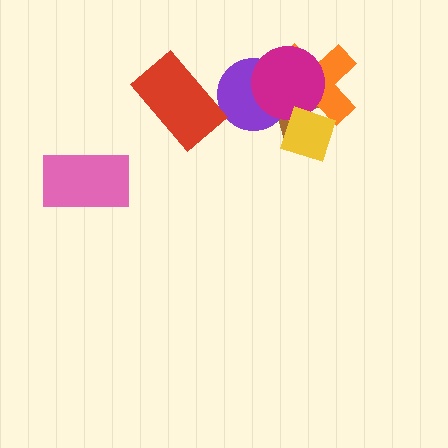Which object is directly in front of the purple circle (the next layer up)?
The orange cross is directly in front of the purple circle.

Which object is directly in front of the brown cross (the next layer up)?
The purple circle is directly in front of the brown cross.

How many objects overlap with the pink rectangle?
0 objects overlap with the pink rectangle.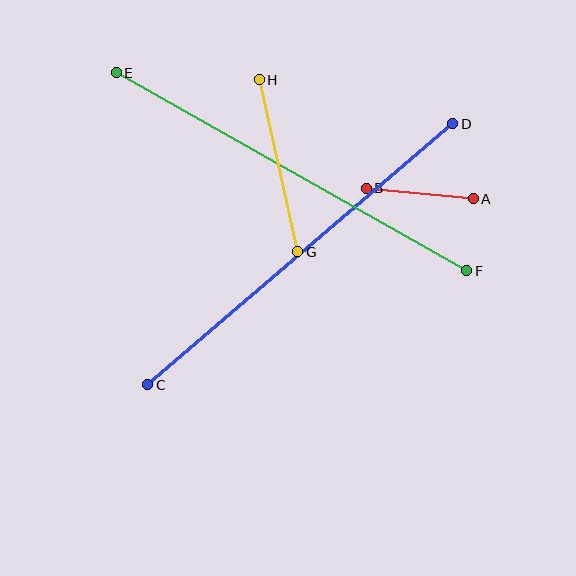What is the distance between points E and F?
The distance is approximately 403 pixels.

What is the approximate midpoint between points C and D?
The midpoint is at approximately (300, 254) pixels.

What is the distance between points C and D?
The distance is approximately 401 pixels.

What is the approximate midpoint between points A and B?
The midpoint is at approximately (420, 194) pixels.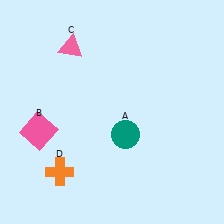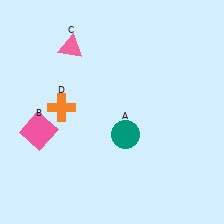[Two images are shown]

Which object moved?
The orange cross (D) moved up.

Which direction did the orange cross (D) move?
The orange cross (D) moved up.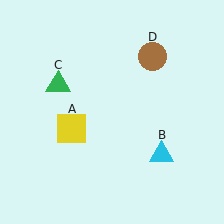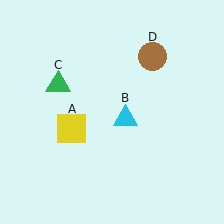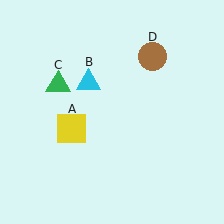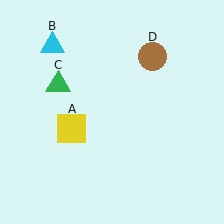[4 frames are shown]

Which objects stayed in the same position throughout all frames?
Yellow square (object A) and green triangle (object C) and brown circle (object D) remained stationary.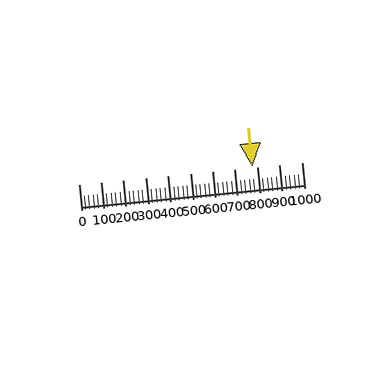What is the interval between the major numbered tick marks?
The major tick marks are spaced 100 units apart.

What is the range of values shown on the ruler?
The ruler shows values from 0 to 1000.